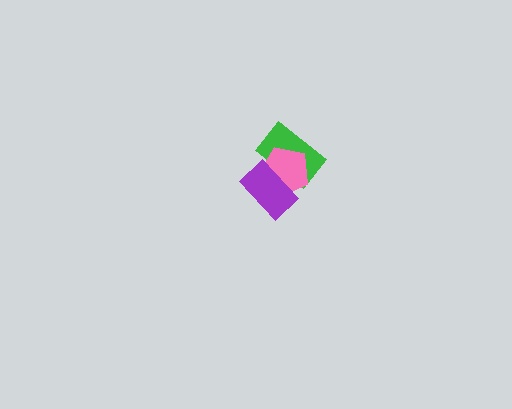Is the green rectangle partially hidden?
Yes, it is partially covered by another shape.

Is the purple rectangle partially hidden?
No, no other shape covers it.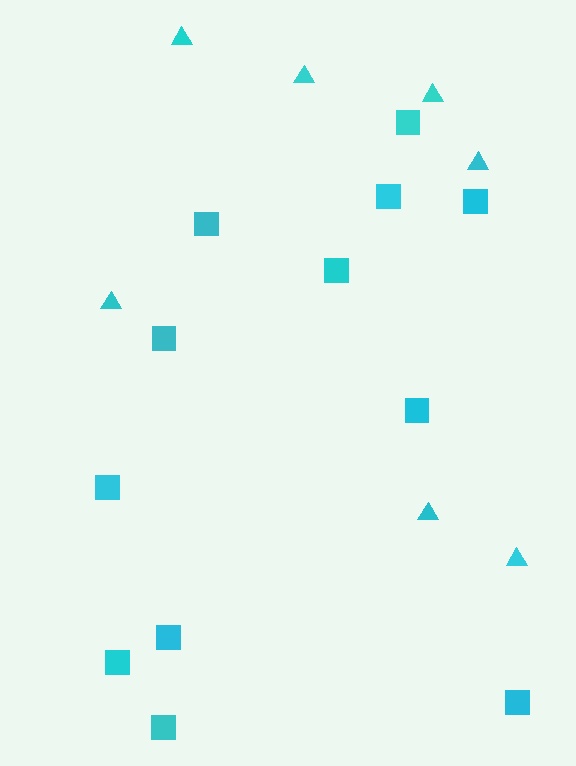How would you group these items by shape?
There are 2 groups: one group of triangles (7) and one group of squares (12).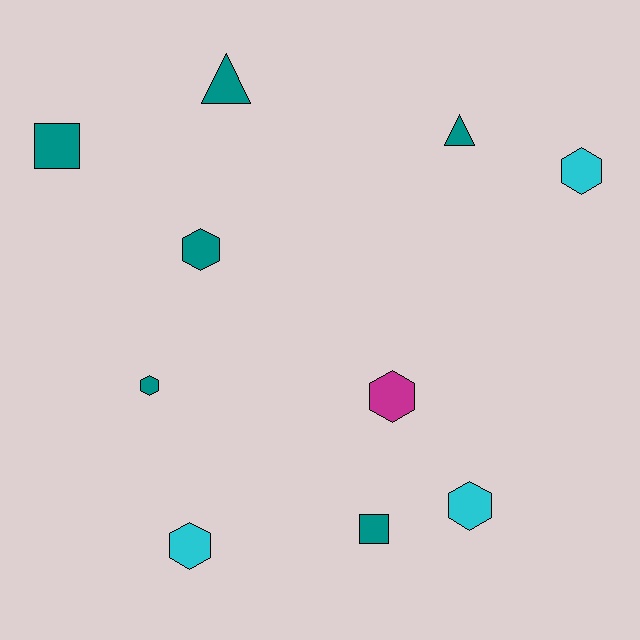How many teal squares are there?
There are 2 teal squares.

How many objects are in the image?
There are 10 objects.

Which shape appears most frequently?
Hexagon, with 6 objects.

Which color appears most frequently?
Teal, with 6 objects.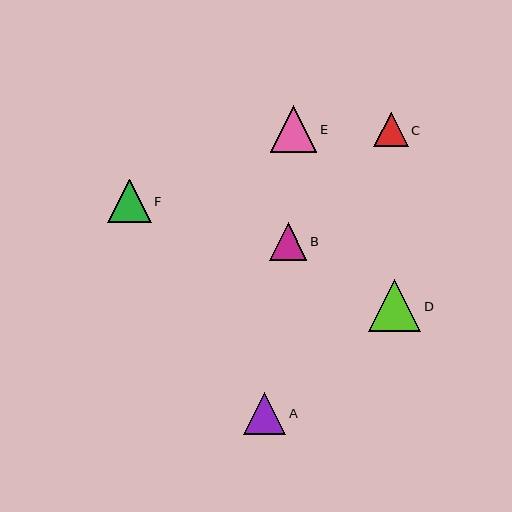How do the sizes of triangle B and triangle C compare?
Triangle B and triangle C are approximately the same size.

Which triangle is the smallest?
Triangle C is the smallest with a size of approximately 34 pixels.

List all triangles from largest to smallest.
From largest to smallest: D, E, F, A, B, C.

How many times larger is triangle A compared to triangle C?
Triangle A is approximately 1.2 times the size of triangle C.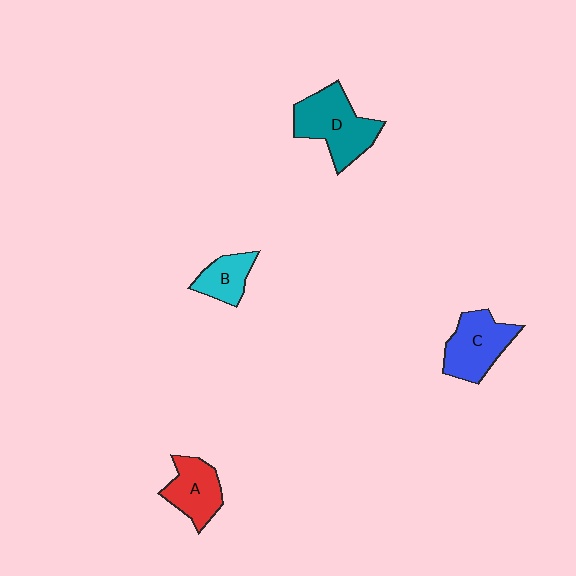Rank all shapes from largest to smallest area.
From largest to smallest: D (teal), C (blue), A (red), B (cyan).